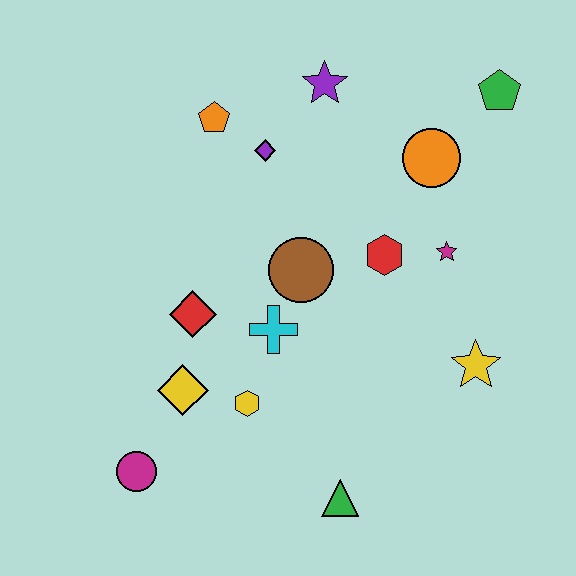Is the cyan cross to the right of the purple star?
No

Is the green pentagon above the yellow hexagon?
Yes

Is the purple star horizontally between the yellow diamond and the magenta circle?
No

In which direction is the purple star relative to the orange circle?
The purple star is to the left of the orange circle.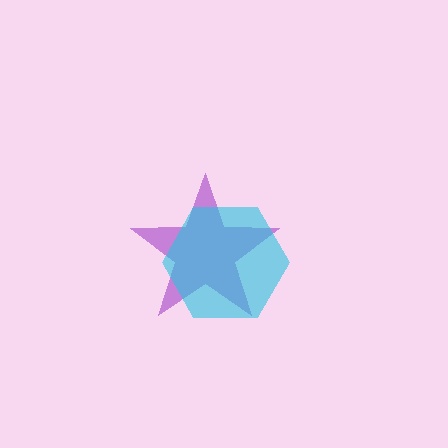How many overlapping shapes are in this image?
There are 2 overlapping shapes in the image.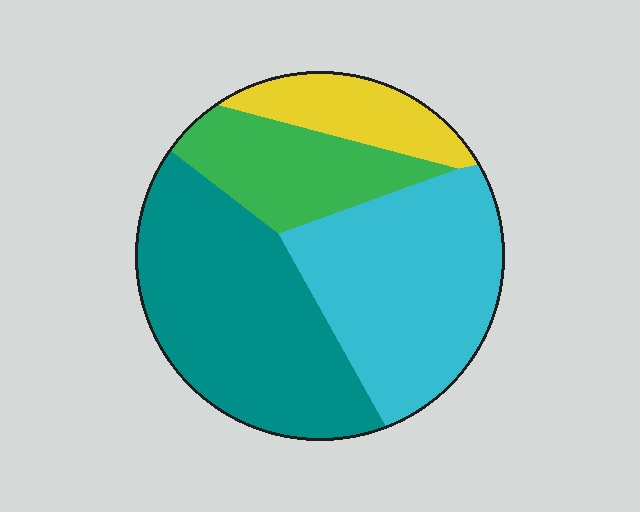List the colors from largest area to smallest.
From largest to smallest: teal, cyan, green, yellow.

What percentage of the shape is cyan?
Cyan covers 34% of the shape.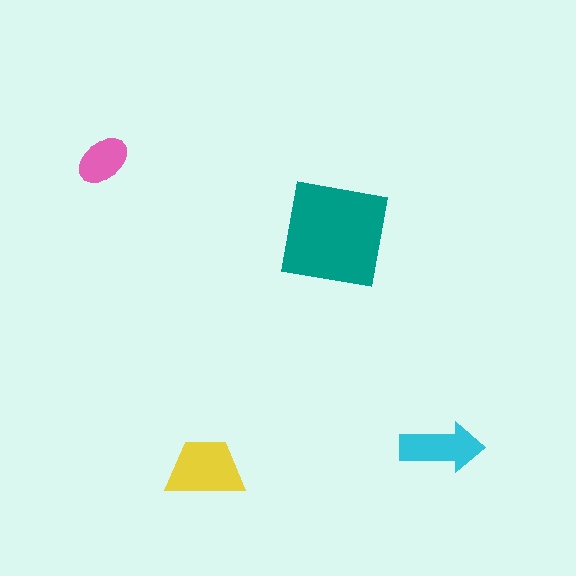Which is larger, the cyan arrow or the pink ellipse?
The cyan arrow.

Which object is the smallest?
The pink ellipse.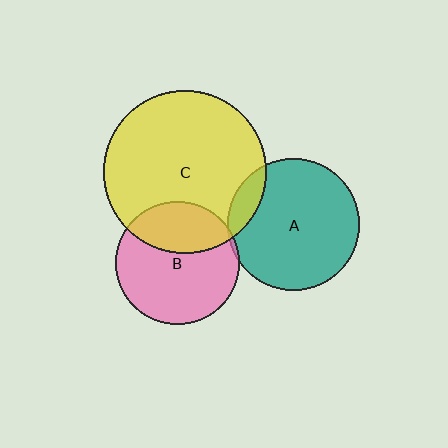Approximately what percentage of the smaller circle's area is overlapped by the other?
Approximately 35%.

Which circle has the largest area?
Circle C (yellow).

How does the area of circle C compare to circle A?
Approximately 1.5 times.